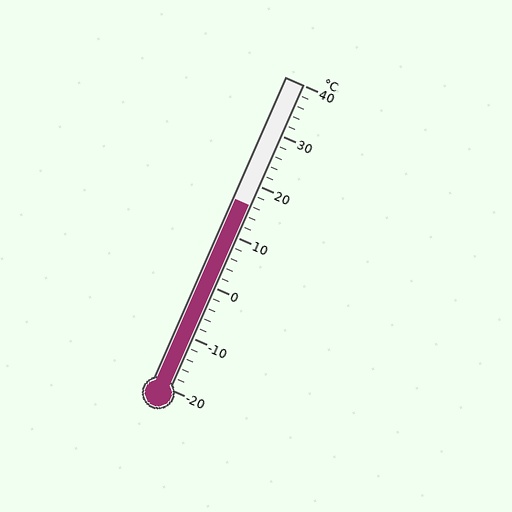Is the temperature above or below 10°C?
The temperature is above 10°C.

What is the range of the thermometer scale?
The thermometer scale ranges from -20°C to 40°C.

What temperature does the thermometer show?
The thermometer shows approximately 16°C.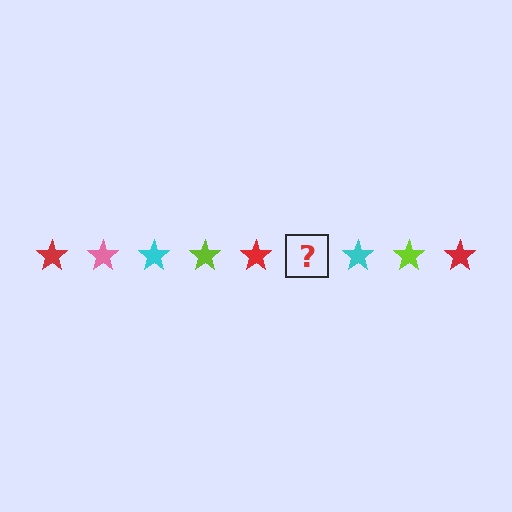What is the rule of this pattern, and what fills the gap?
The rule is that the pattern cycles through red, pink, cyan, lime stars. The gap should be filled with a pink star.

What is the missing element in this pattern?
The missing element is a pink star.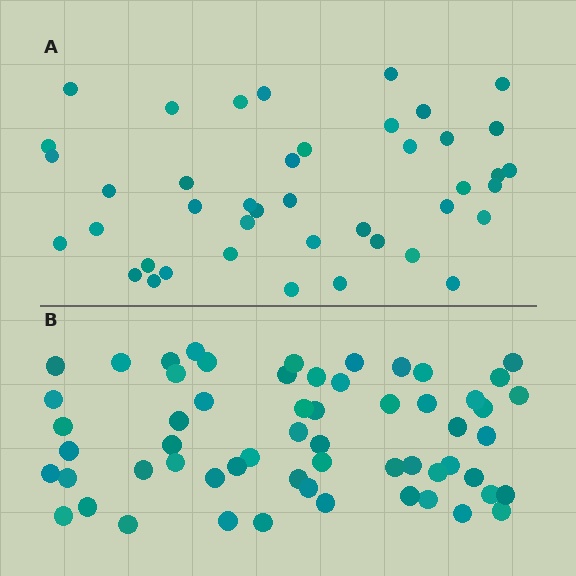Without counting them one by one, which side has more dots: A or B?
Region B (the bottom region) has more dots.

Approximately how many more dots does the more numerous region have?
Region B has approximately 15 more dots than region A.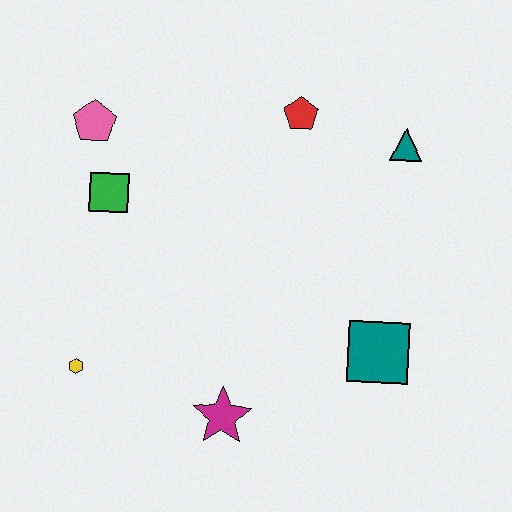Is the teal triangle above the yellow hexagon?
Yes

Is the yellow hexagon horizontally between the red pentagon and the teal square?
No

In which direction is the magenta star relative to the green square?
The magenta star is below the green square.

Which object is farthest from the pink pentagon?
The teal square is farthest from the pink pentagon.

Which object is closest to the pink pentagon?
The green square is closest to the pink pentagon.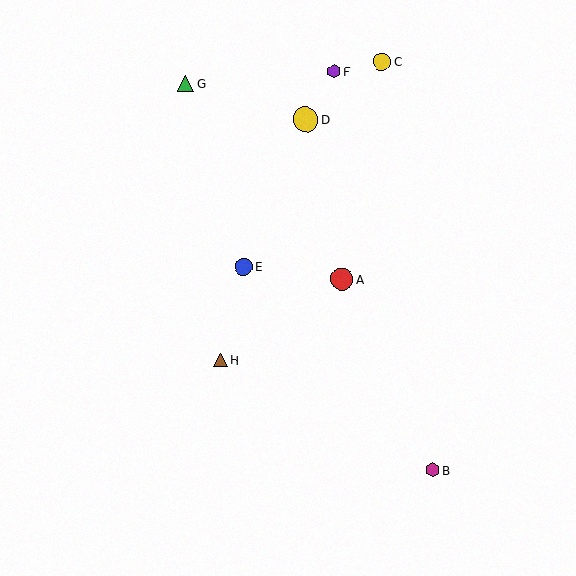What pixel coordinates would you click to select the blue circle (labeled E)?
Click at (243, 267) to select the blue circle E.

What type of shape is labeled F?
Shape F is a purple hexagon.